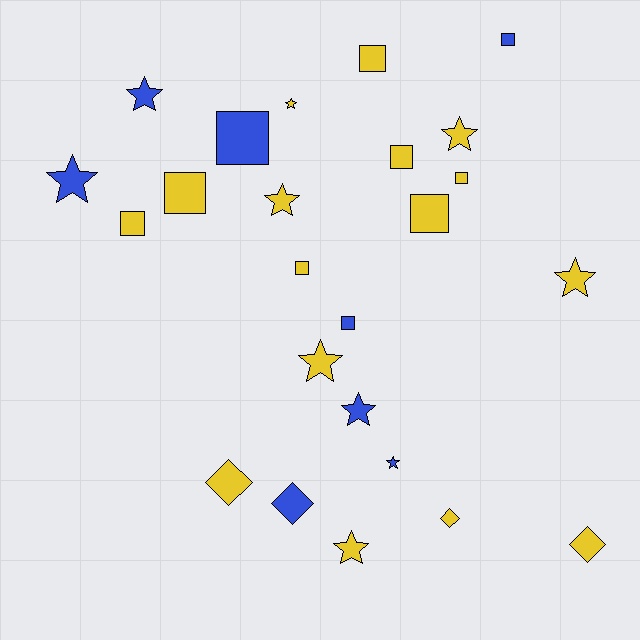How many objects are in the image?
There are 24 objects.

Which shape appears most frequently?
Square, with 10 objects.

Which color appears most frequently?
Yellow, with 16 objects.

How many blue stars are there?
There are 4 blue stars.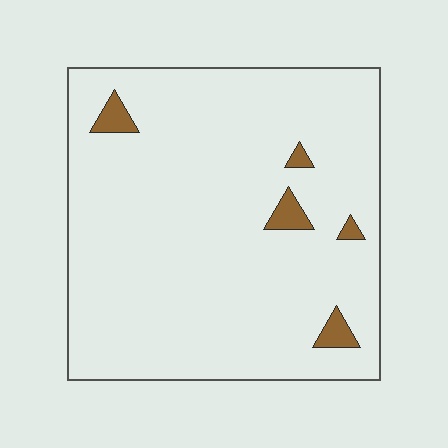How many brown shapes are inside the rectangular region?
5.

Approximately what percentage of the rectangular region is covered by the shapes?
Approximately 5%.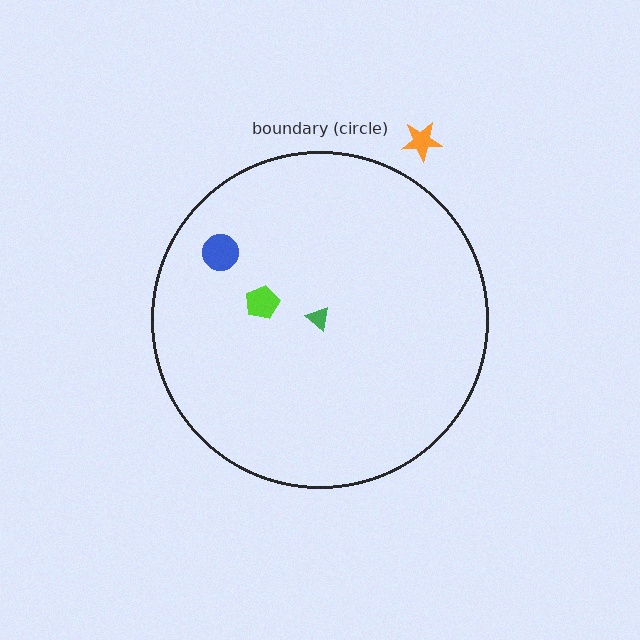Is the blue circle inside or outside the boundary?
Inside.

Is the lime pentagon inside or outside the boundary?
Inside.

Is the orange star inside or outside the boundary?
Outside.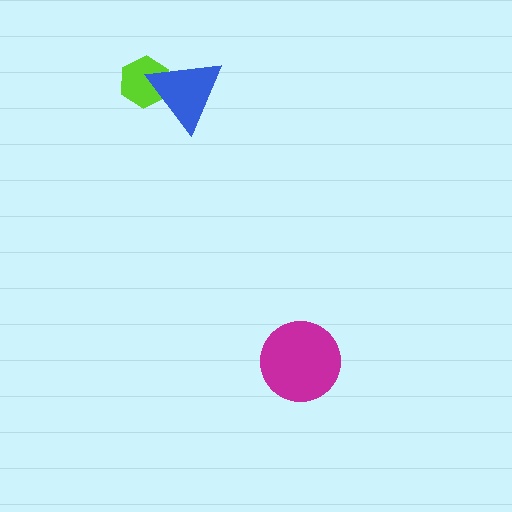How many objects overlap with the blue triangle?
1 object overlaps with the blue triangle.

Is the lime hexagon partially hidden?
Yes, it is partially covered by another shape.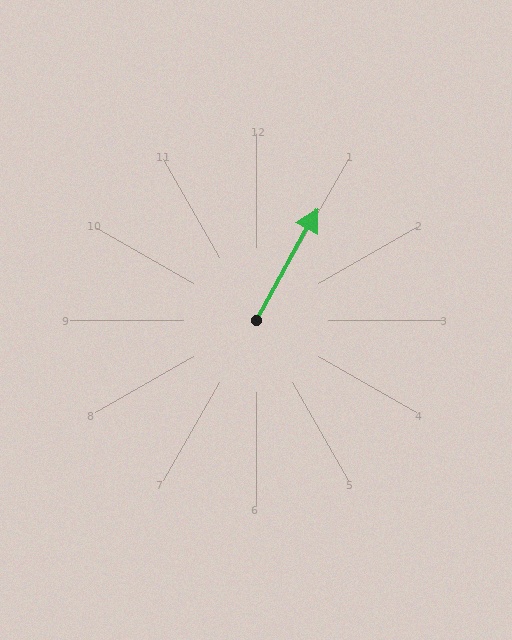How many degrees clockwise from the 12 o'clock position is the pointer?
Approximately 29 degrees.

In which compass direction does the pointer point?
Northeast.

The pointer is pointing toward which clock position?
Roughly 1 o'clock.